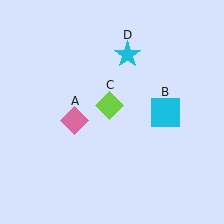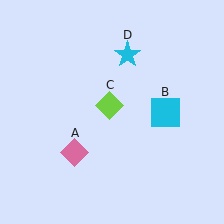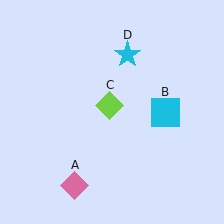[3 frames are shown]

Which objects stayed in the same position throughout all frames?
Cyan square (object B) and lime diamond (object C) and cyan star (object D) remained stationary.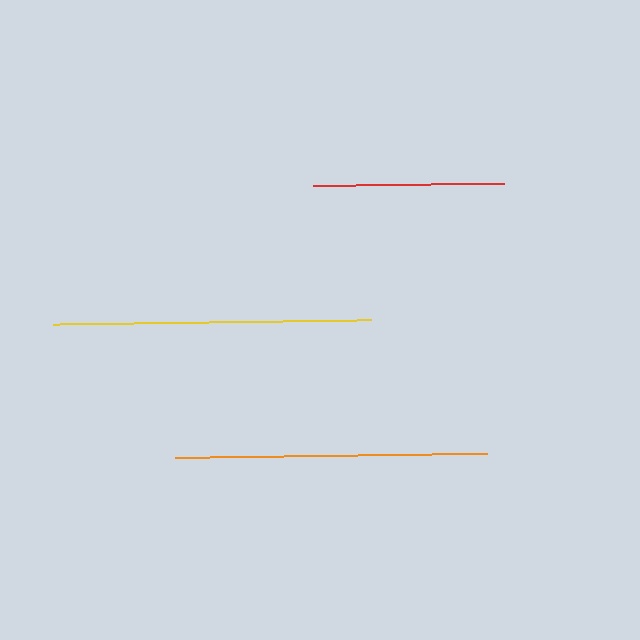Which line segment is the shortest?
The red line is the shortest at approximately 191 pixels.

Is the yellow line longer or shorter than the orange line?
The yellow line is longer than the orange line.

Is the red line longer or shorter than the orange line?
The orange line is longer than the red line.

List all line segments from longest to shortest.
From longest to shortest: yellow, orange, red.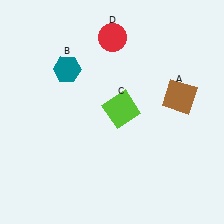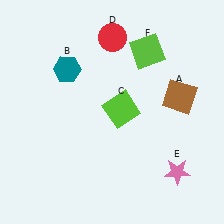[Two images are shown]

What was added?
A pink star (E), a lime square (F) were added in Image 2.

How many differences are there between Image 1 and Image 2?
There are 2 differences between the two images.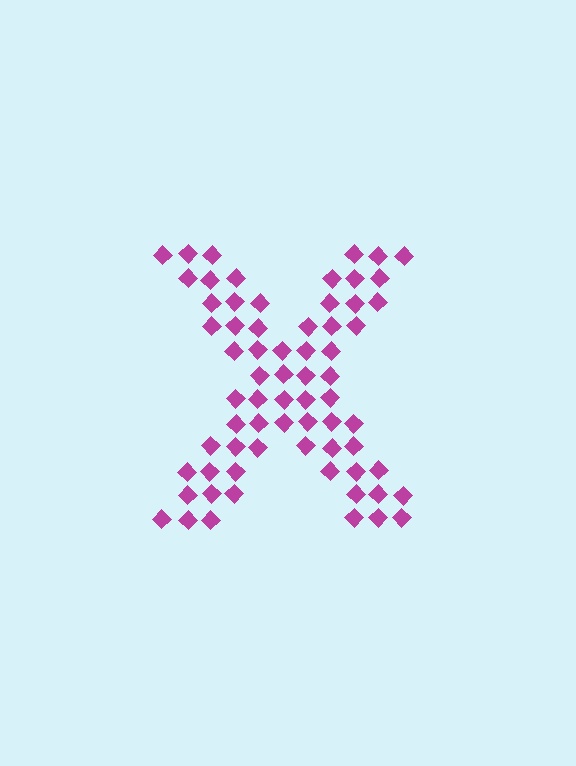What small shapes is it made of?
It is made of small diamonds.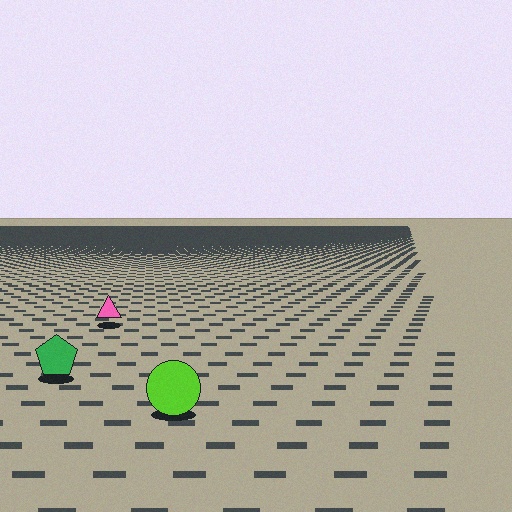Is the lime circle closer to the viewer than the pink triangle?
Yes. The lime circle is closer — you can tell from the texture gradient: the ground texture is coarser near it.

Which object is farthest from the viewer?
The pink triangle is farthest from the viewer. It appears smaller and the ground texture around it is denser.